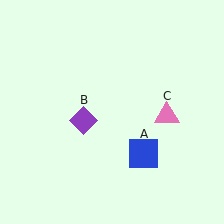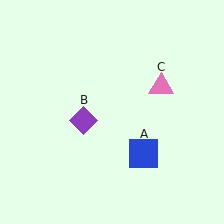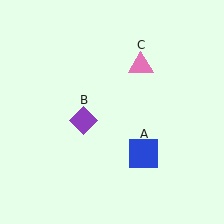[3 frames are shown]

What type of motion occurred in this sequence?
The pink triangle (object C) rotated counterclockwise around the center of the scene.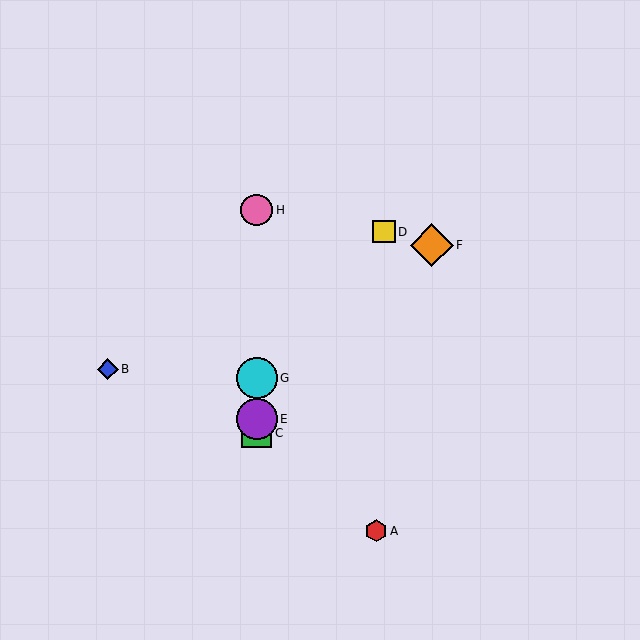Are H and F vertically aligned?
No, H is at x≈257 and F is at x≈432.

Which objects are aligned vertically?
Objects C, E, G, H are aligned vertically.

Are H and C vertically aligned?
Yes, both are at x≈257.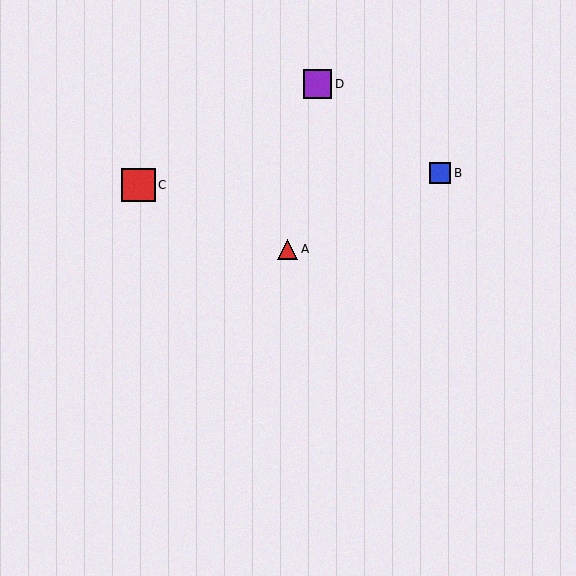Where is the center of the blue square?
The center of the blue square is at (440, 173).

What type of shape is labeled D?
Shape D is a purple square.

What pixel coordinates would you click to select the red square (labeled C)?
Click at (139, 185) to select the red square C.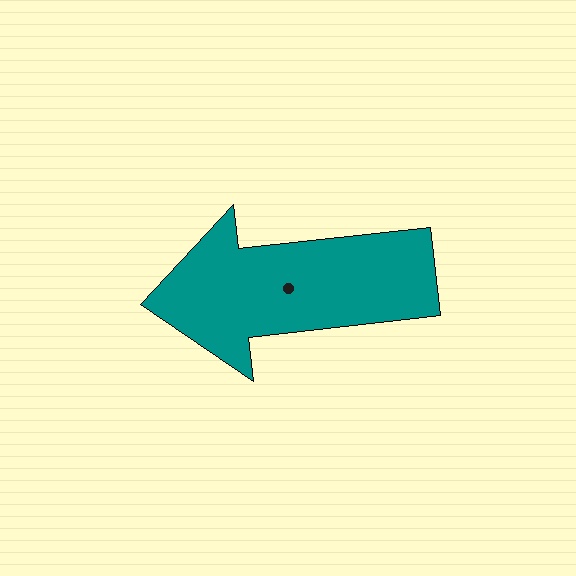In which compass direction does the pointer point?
West.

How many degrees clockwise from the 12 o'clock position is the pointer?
Approximately 264 degrees.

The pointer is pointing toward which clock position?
Roughly 9 o'clock.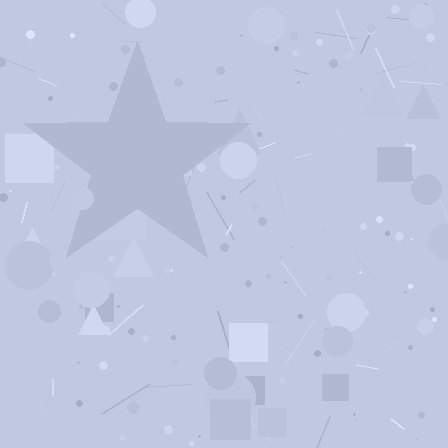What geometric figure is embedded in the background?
A star is embedded in the background.